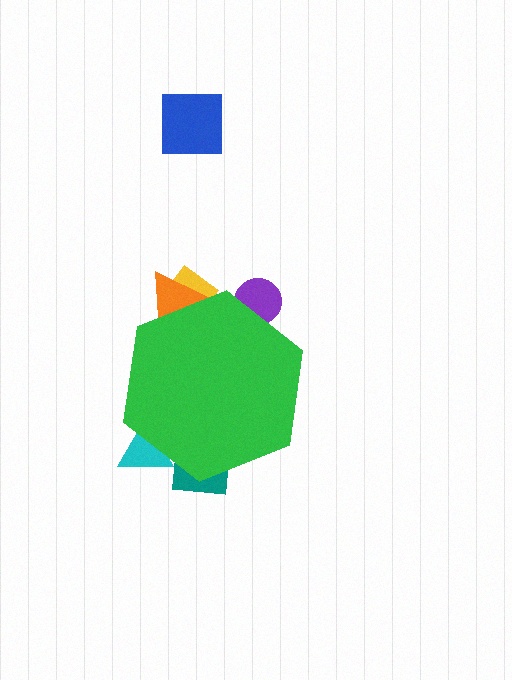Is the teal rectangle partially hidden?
Yes, the teal rectangle is partially hidden behind the green hexagon.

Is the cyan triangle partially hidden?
Yes, the cyan triangle is partially hidden behind the green hexagon.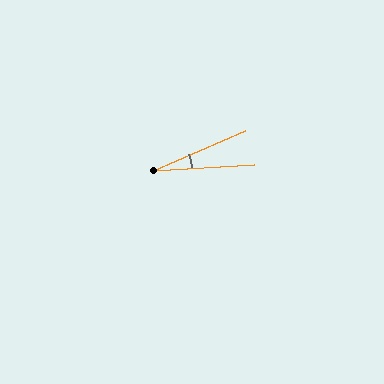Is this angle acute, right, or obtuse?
It is acute.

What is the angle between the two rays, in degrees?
Approximately 20 degrees.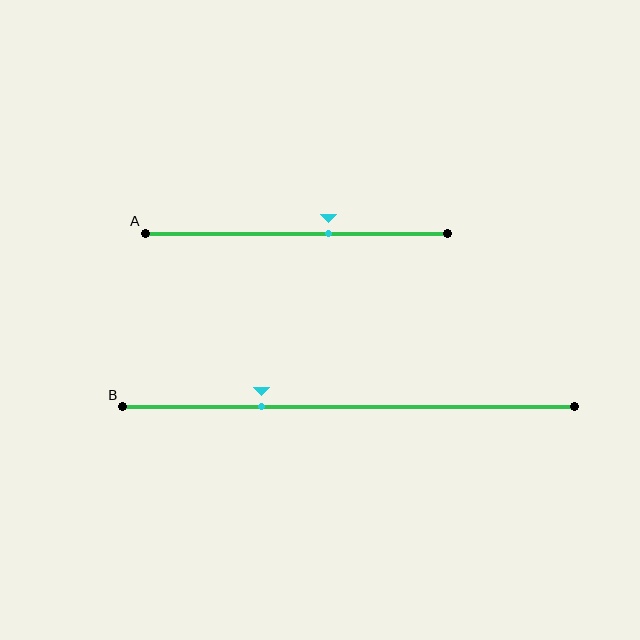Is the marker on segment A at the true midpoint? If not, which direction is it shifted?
No, the marker on segment A is shifted to the right by about 11% of the segment length.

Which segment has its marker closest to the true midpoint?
Segment A has its marker closest to the true midpoint.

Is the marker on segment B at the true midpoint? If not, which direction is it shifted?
No, the marker on segment B is shifted to the left by about 19% of the segment length.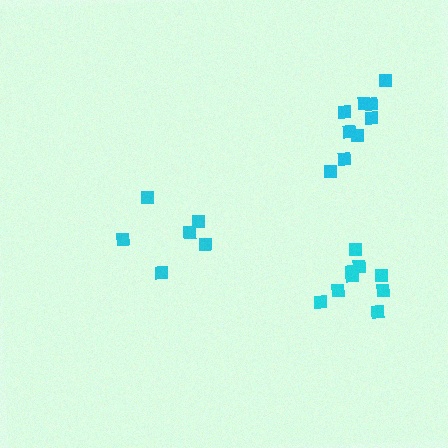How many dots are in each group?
Group 1: 9 dots, Group 2: 9 dots, Group 3: 6 dots (24 total).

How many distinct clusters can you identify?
There are 3 distinct clusters.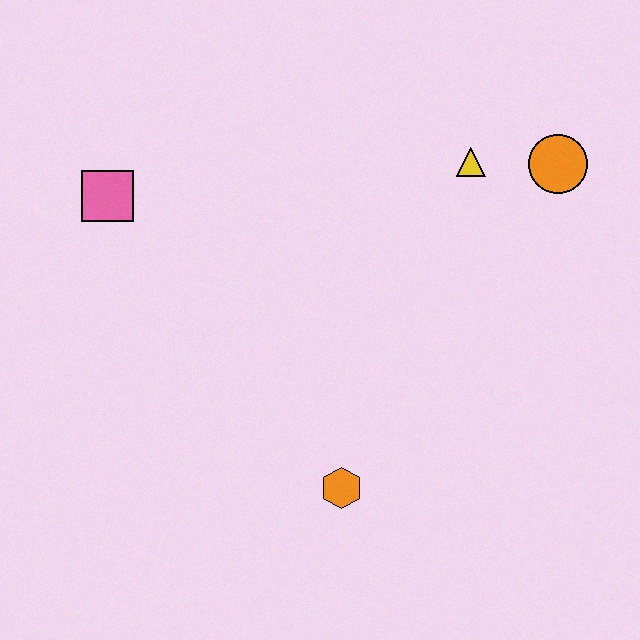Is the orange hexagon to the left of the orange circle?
Yes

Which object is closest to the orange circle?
The yellow triangle is closest to the orange circle.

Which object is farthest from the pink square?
The orange circle is farthest from the pink square.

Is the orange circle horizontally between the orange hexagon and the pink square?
No